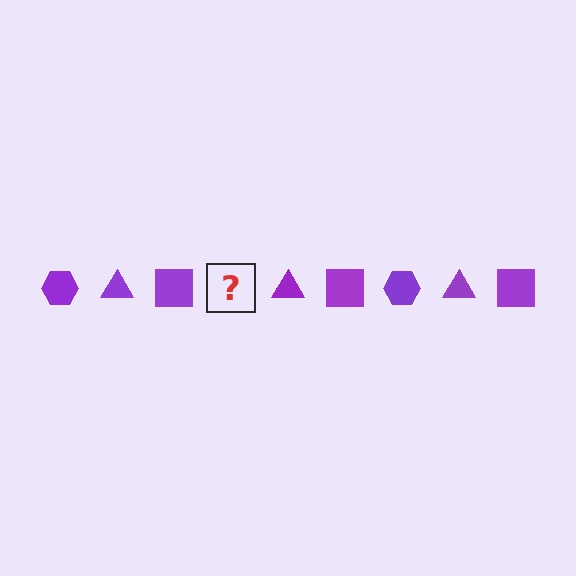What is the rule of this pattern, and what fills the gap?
The rule is that the pattern cycles through hexagon, triangle, square shapes in purple. The gap should be filled with a purple hexagon.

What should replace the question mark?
The question mark should be replaced with a purple hexagon.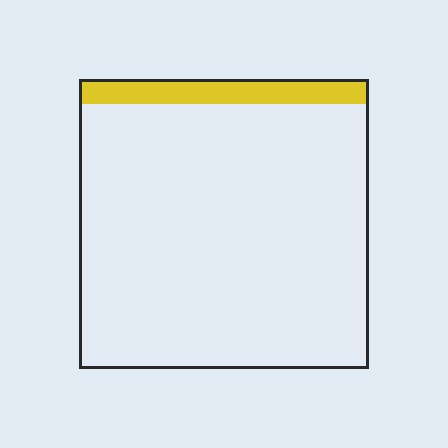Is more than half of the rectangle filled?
No.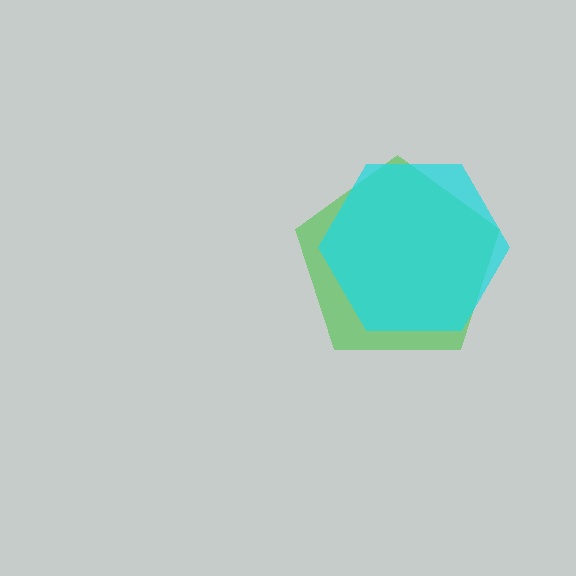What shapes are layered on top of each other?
The layered shapes are: a green pentagon, a cyan hexagon.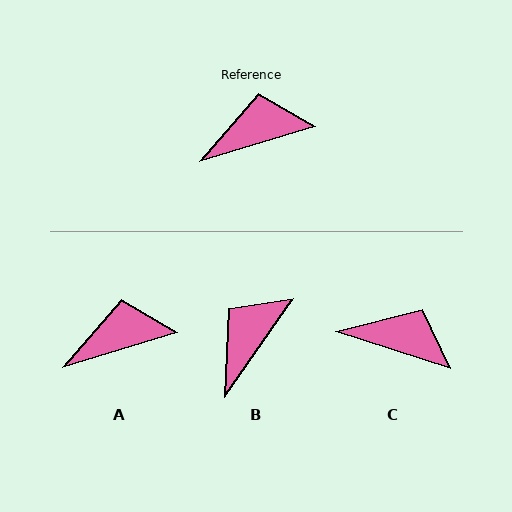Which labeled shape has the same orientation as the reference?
A.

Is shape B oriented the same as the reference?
No, it is off by about 38 degrees.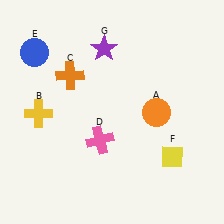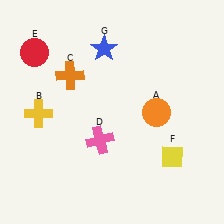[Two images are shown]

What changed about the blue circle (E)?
In Image 1, E is blue. In Image 2, it changed to red.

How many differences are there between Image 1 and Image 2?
There are 2 differences between the two images.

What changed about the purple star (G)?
In Image 1, G is purple. In Image 2, it changed to blue.